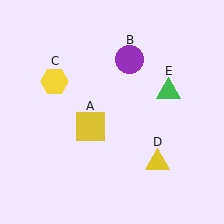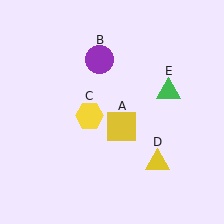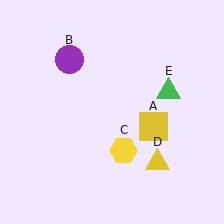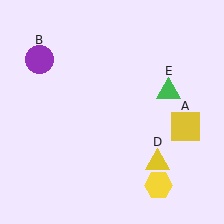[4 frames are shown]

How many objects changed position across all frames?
3 objects changed position: yellow square (object A), purple circle (object B), yellow hexagon (object C).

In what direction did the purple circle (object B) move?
The purple circle (object B) moved left.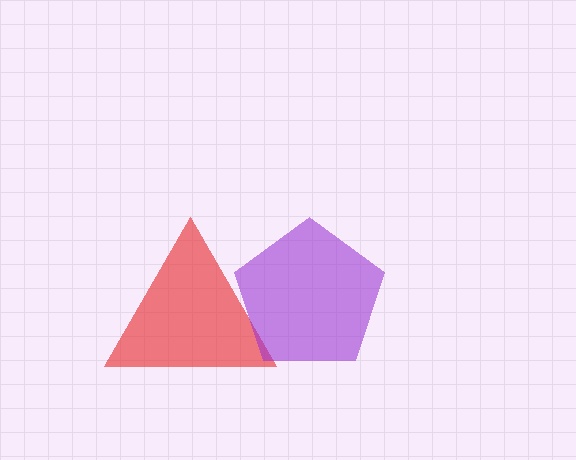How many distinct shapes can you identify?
There are 2 distinct shapes: a red triangle, a purple pentagon.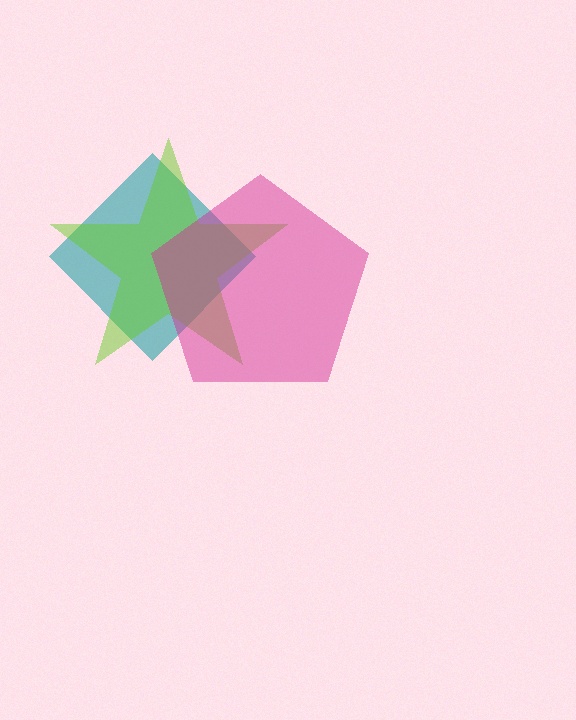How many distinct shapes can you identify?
There are 3 distinct shapes: a teal diamond, a lime star, a magenta pentagon.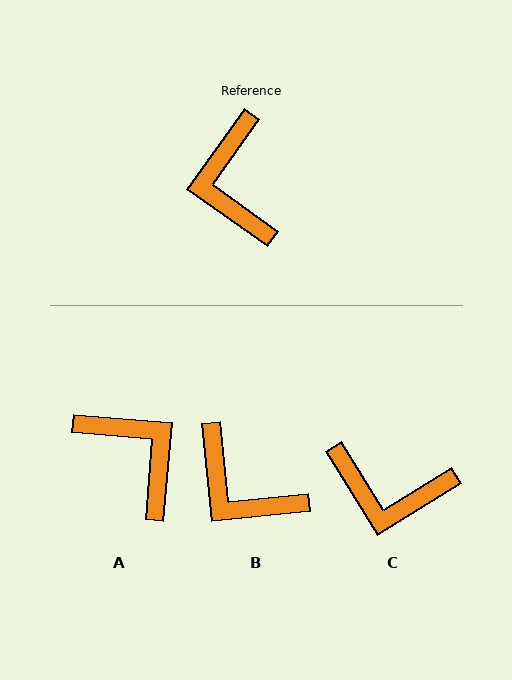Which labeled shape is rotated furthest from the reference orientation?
A, about 149 degrees away.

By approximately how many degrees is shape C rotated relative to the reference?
Approximately 67 degrees counter-clockwise.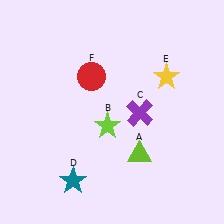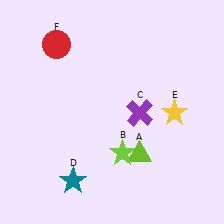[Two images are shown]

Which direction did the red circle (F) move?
The red circle (F) moved left.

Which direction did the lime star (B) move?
The lime star (B) moved down.